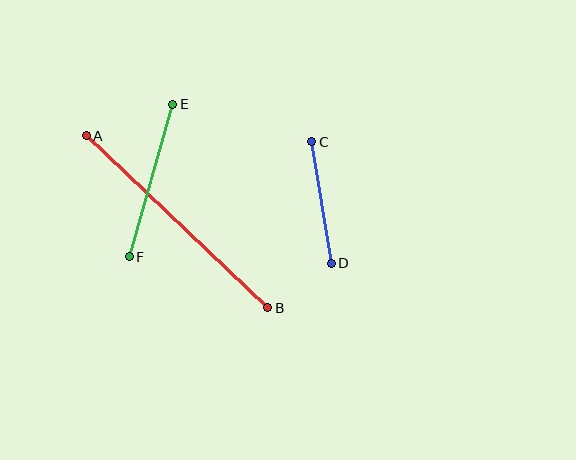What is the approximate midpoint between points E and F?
The midpoint is at approximately (151, 181) pixels.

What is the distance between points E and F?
The distance is approximately 159 pixels.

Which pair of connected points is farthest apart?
Points A and B are farthest apart.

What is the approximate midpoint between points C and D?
The midpoint is at approximately (322, 202) pixels.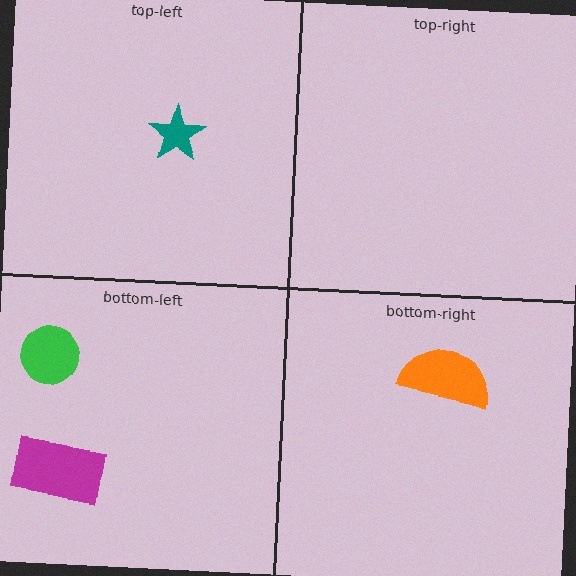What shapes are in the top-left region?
The teal star.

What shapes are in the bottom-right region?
The orange semicircle.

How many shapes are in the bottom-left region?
2.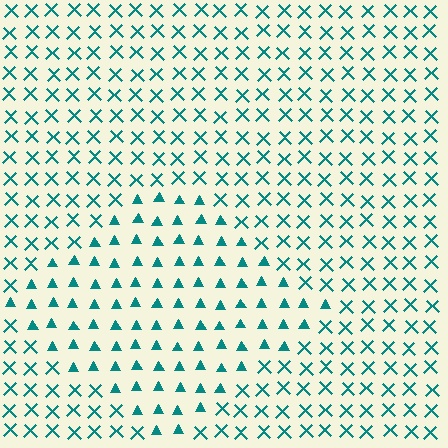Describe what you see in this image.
The image is filled with small teal elements arranged in a uniform grid. A diamond-shaped region contains triangles, while the surrounding area contains X marks. The boundary is defined purely by the change in element shape.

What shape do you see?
I see a diamond.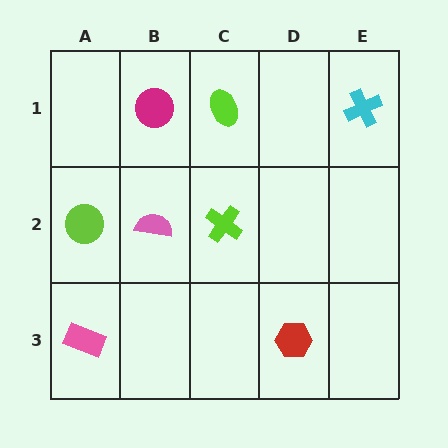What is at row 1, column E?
A cyan cross.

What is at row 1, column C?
A lime ellipse.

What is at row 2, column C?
A lime cross.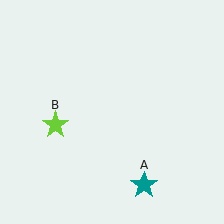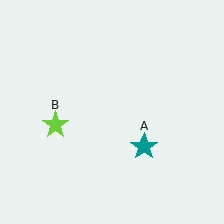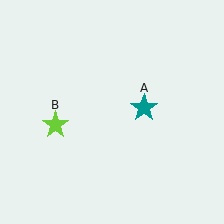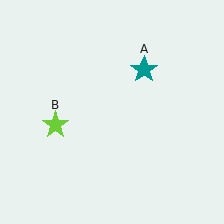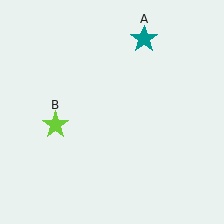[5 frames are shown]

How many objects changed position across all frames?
1 object changed position: teal star (object A).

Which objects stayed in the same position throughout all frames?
Lime star (object B) remained stationary.